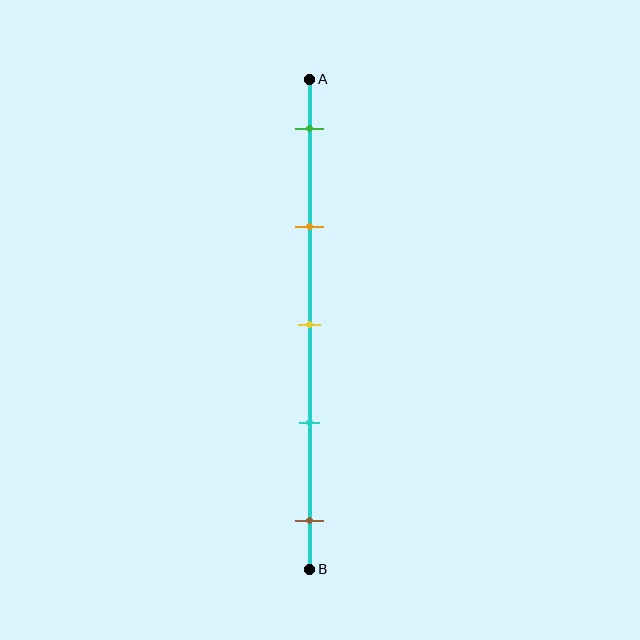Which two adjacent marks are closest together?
The yellow and cyan marks are the closest adjacent pair.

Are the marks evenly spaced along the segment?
Yes, the marks are approximately evenly spaced.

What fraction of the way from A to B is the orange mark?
The orange mark is approximately 30% (0.3) of the way from A to B.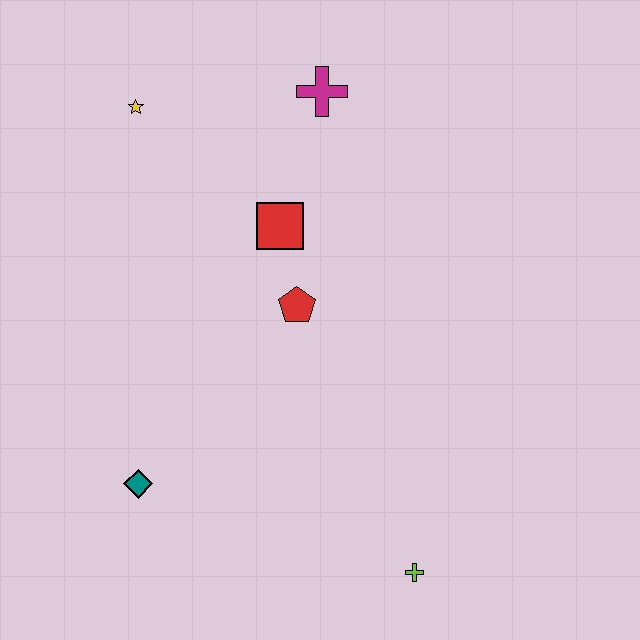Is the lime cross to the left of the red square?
No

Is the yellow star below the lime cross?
No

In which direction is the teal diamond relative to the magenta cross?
The teal diamond is below the magenta cross.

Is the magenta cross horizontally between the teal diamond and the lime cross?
Yes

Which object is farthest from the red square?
The lime cross is farthest from the red square.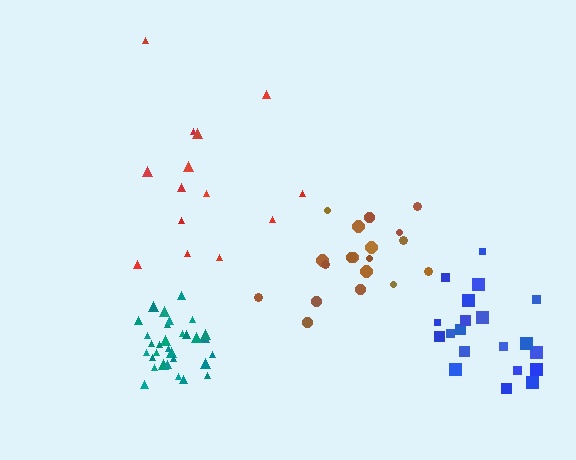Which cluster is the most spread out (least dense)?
Red.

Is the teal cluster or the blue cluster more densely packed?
Teal.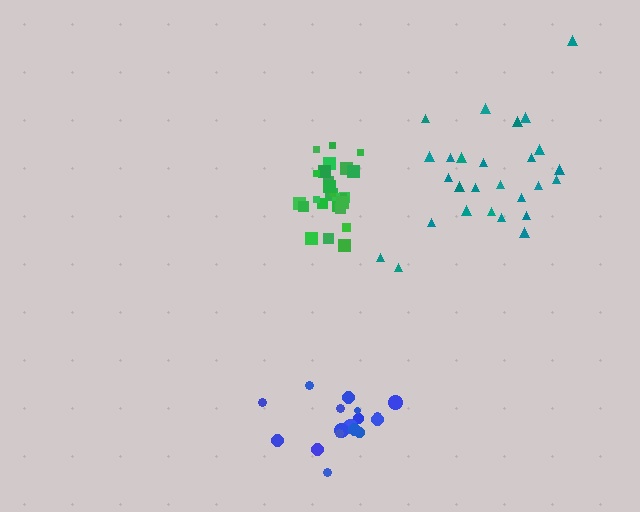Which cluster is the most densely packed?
Green.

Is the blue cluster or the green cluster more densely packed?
Green.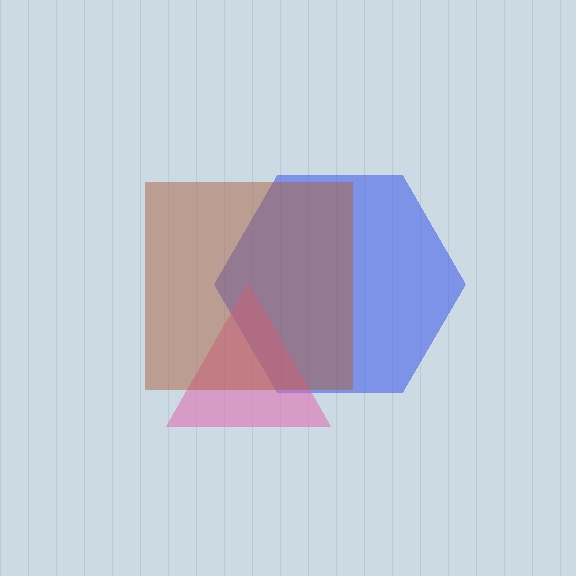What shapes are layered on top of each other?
The layered shapes are: a blue hexagon, a pink triangle, a brown square.